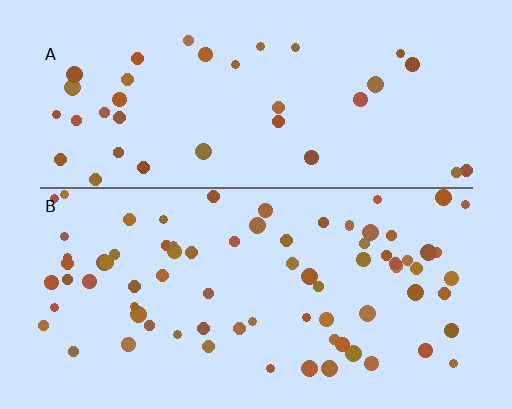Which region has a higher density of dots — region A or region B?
B (the bottom).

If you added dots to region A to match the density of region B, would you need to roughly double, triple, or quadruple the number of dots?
Approximately double.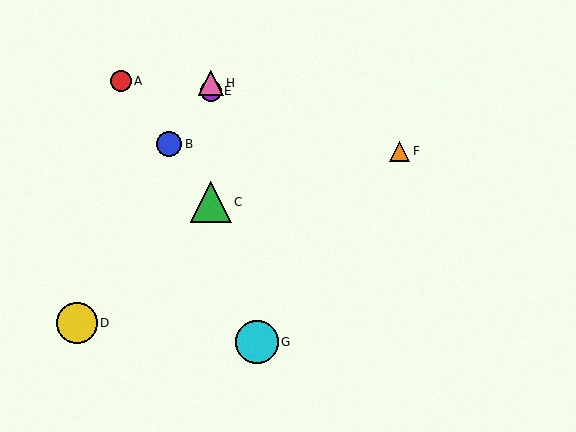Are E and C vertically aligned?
Yes, both are at x≈211.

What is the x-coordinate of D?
Object D is at x≈77.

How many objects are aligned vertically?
3 objects (C, E, H) are aligned vertically.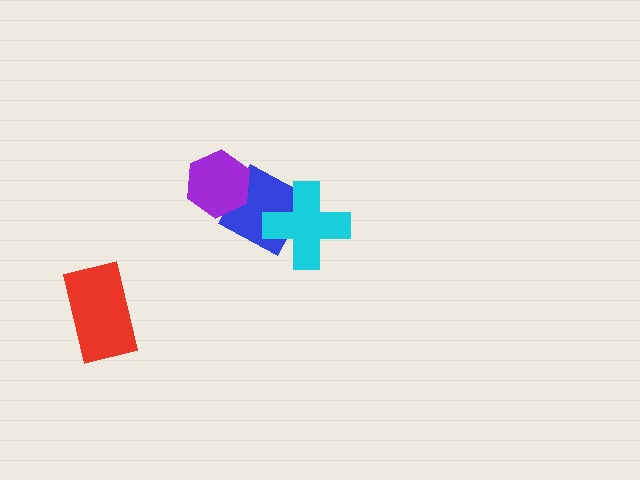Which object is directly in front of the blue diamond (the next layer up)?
The purple hexagon is directly in front of the blue diamond.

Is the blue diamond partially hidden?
Yes, it is partially covered by another shape.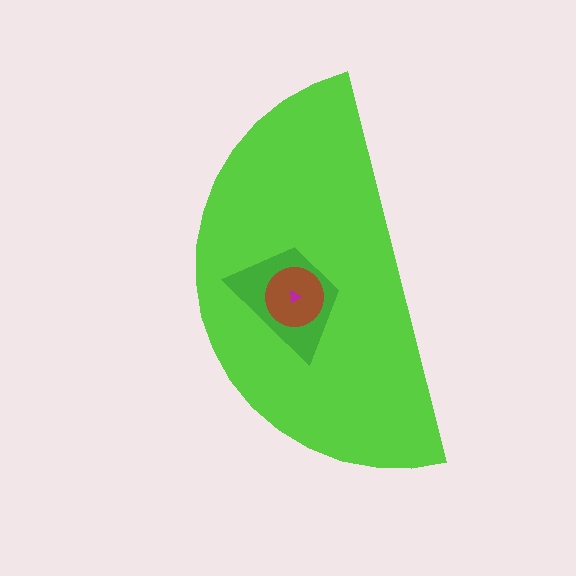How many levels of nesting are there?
4.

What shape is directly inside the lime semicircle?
The green trapezoid.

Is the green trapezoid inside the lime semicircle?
Yes.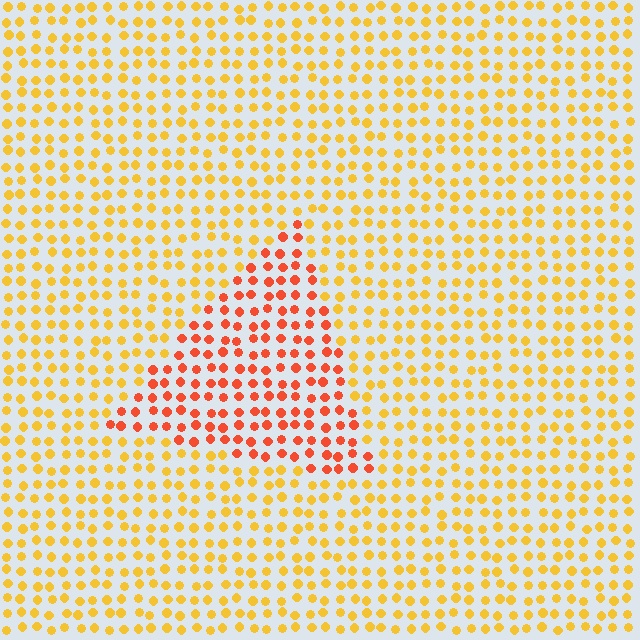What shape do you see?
I see a triangle.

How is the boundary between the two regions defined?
The boundary is defined purely by a slight shift in hue (about 36 degrees). Spacing, size, and orientation are identical on both sides.